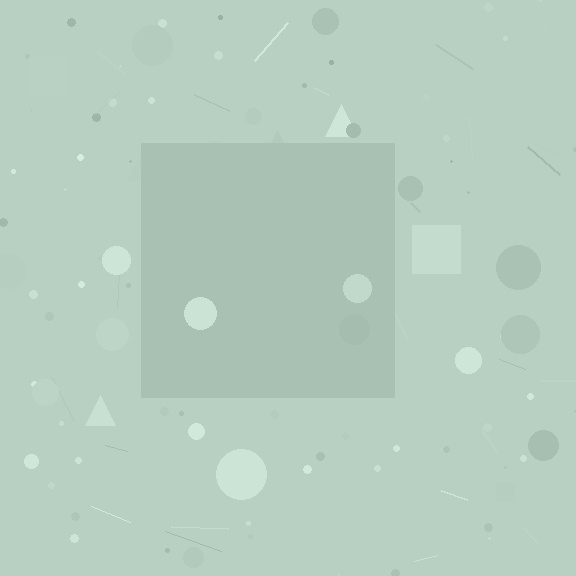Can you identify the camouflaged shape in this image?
The camouflaged shape is a square.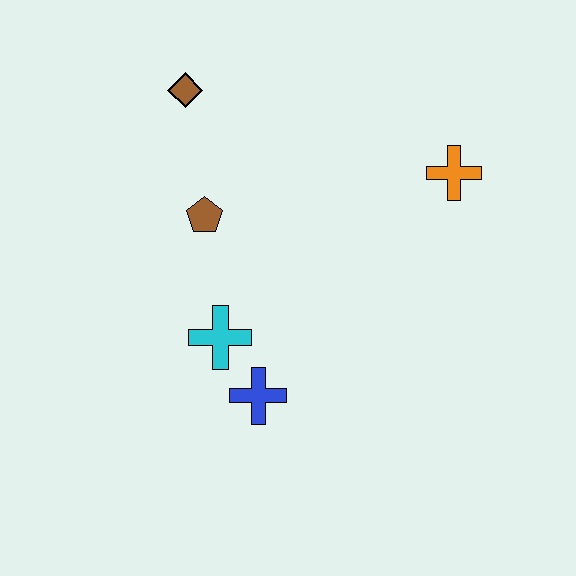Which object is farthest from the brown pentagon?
The orange cross is farthest from the brown pentagon.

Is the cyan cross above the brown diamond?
No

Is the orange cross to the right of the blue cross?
Yes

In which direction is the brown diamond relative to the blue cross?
The brown diamond is above the blue cross.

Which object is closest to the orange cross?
The brown pentagon is closest to the orange cross.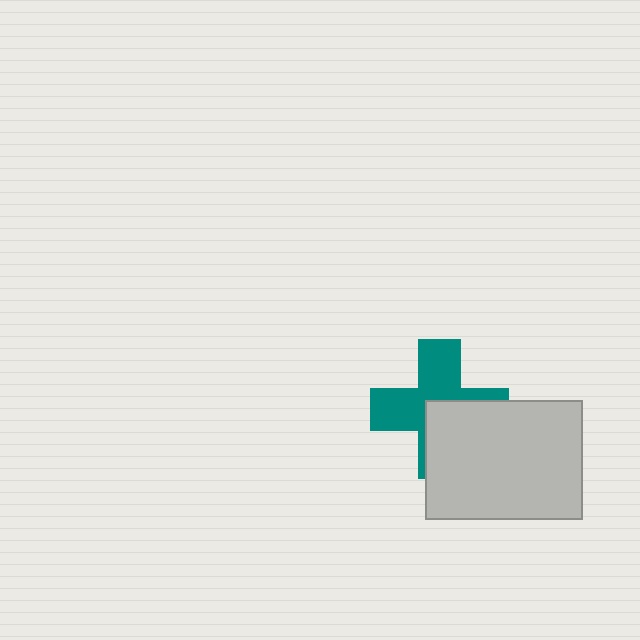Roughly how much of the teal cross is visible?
About half of it is visible (roughly 57%).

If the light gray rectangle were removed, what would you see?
You would see the complete teal cross.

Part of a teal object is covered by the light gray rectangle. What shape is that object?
It is a cross.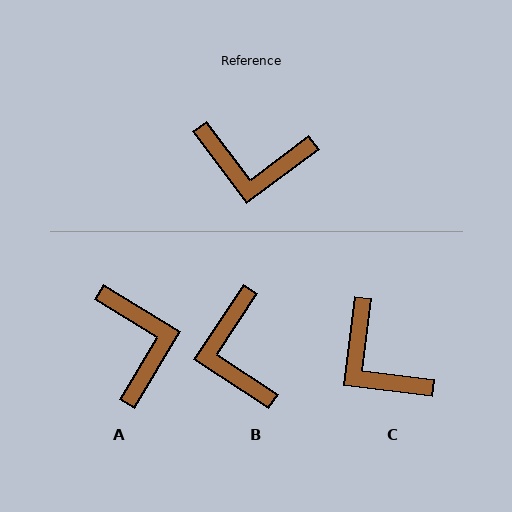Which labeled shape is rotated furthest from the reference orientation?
A, about 112 degrees away.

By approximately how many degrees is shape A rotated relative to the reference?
Approximately 112 degrees counter-clockwise.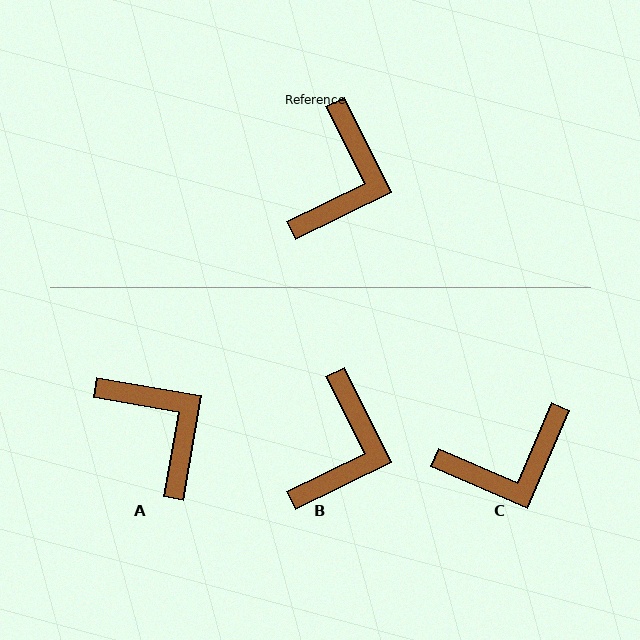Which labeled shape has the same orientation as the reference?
B.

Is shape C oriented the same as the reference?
No, it is off by about 50 degrees.